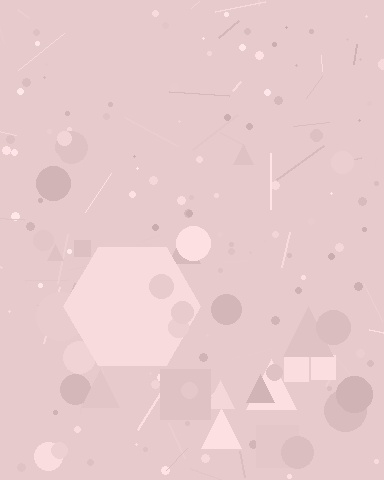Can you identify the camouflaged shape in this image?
The camouflaged shape is a hexagon.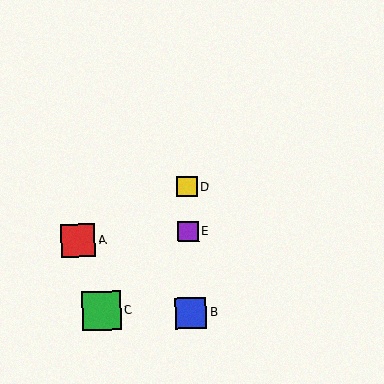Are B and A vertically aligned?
No, B is at x≈191 and A is at x≈78.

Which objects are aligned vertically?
Objects B, D, E are aligned vertically.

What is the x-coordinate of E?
Object E is at x≈188.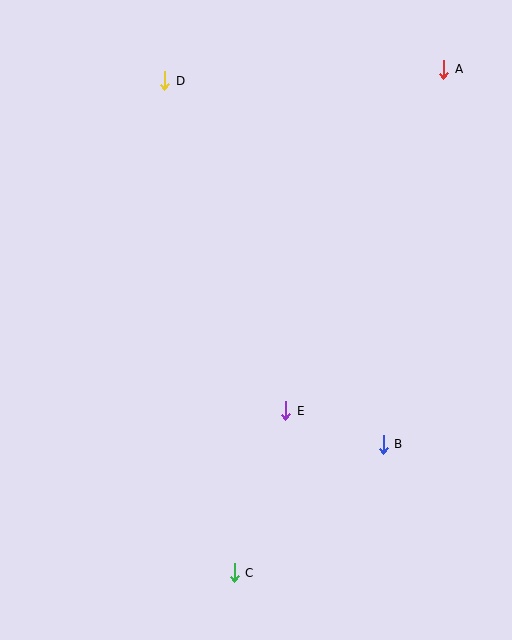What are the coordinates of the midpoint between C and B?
The midpoint between C and B is at (309, 508).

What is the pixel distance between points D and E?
The distance between D and E is 352 pixels.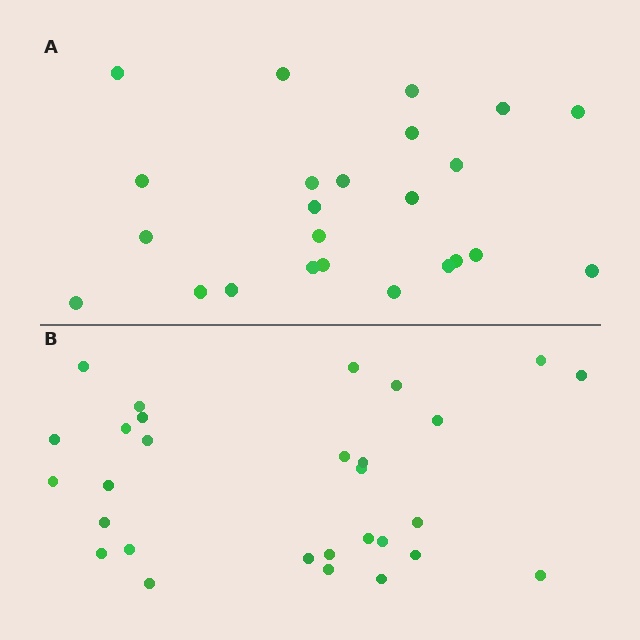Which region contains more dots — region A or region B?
Region B (the bottom region) has more dots.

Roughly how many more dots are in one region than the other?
Region B has about 5 more dots than region A.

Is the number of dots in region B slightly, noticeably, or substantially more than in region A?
Region B has only slightly more — the two regions are fairly close. The ratio is roughly 1.2 to 1.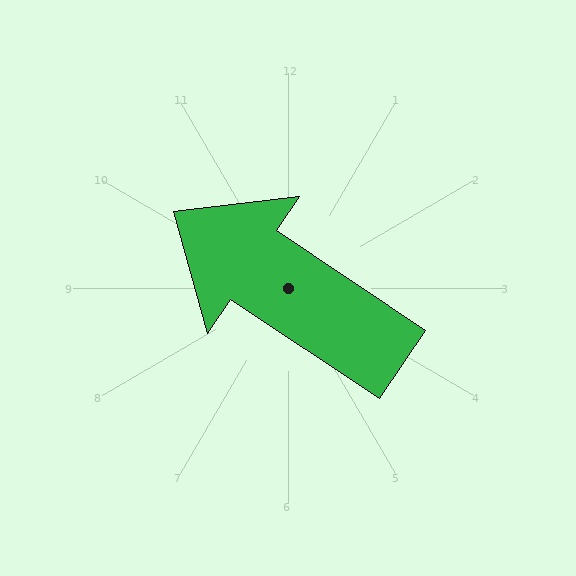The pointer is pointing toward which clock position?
Roughly 10 o'clock.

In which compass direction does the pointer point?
Northwest.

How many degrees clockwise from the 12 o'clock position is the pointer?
Approximately 304 degrees.